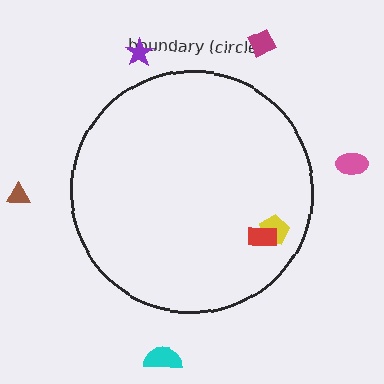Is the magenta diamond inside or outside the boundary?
Outside.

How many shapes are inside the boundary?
2 inside, 5 outside.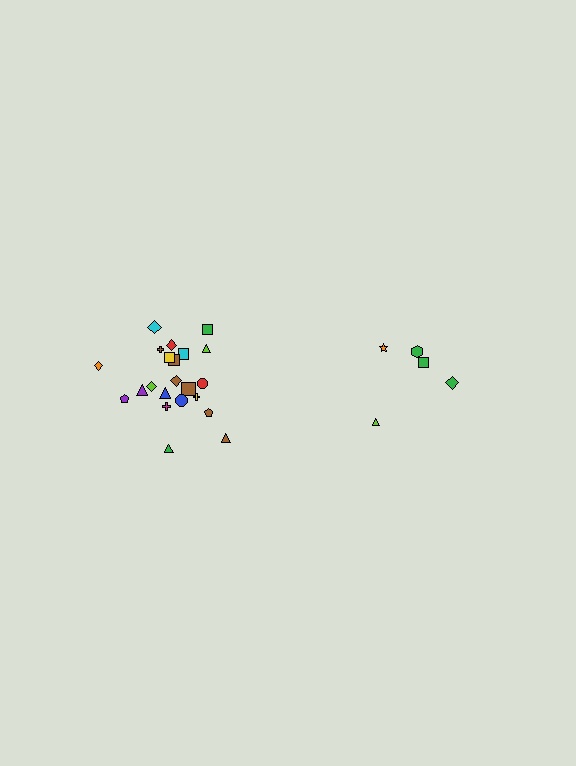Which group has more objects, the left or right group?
The left group.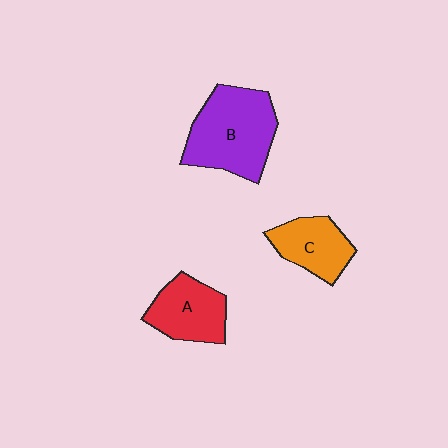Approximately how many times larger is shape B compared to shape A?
Approximately 1.6 times.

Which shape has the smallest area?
Shape C (orange).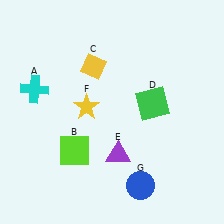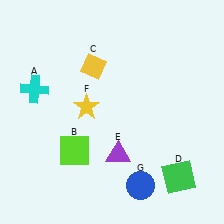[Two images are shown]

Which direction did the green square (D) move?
The green square (D) moved down.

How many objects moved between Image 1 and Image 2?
1 object moved between the two images.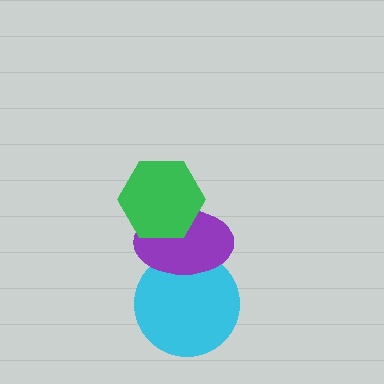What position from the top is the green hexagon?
The green hexagon is 1st from the top.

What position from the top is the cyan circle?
The cyan circle is 3rd from the top.